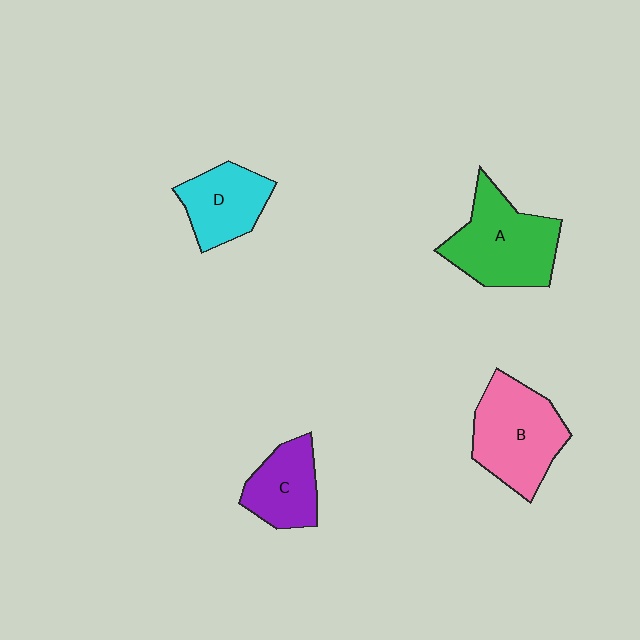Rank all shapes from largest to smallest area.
From largest to smallest: A (green), B (pink), D (cyan), C (purple).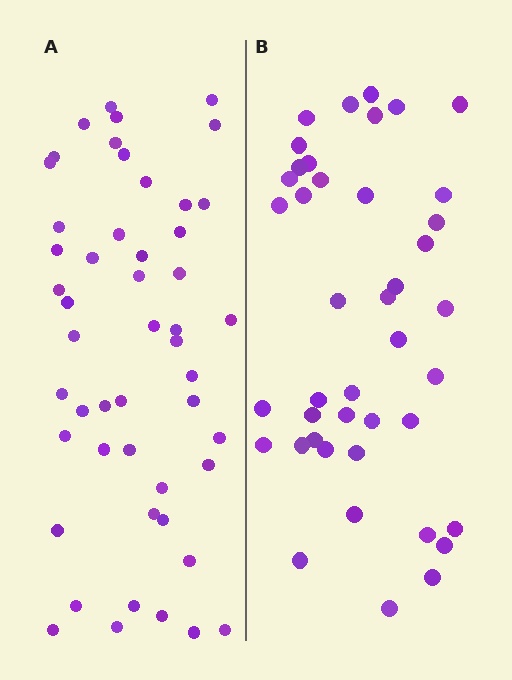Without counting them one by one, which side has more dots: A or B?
Region A (the left region) has more dots.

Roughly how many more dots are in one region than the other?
Region A has roughly 8 or so more dots than region B.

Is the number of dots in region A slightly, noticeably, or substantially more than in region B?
Region A has only slightly more — the two regions are fairly close. The ratio is roughly 1.2 to 1.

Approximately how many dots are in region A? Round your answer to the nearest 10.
About 50 dots.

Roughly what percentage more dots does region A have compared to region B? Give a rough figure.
About 20% more.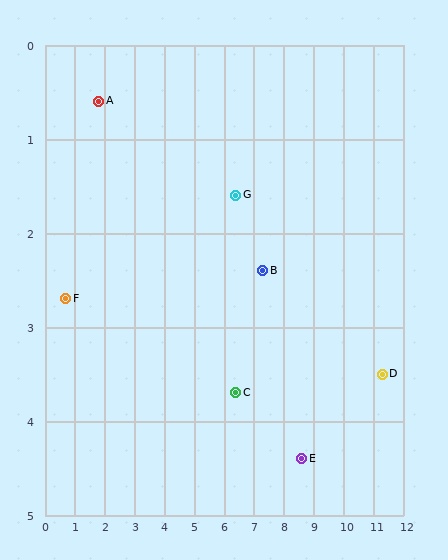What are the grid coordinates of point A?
Point A is at approximately (1.8, 0.6).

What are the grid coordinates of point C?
Point C is at approximately (6.4, 3.7).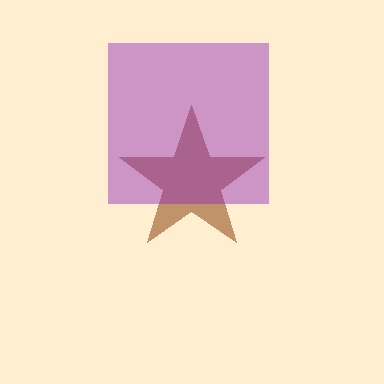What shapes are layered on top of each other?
The layered shapes are: a brown star, a purple square.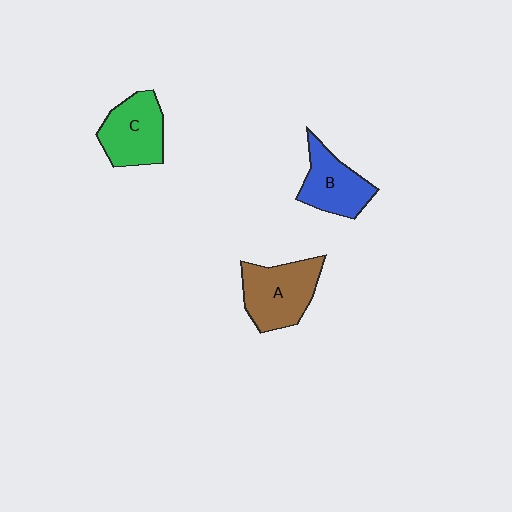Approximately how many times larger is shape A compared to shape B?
Approximately 1.2 times.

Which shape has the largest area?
Shape A (brown).